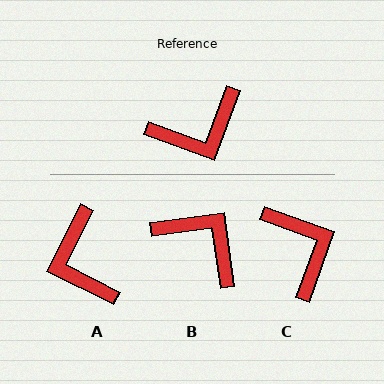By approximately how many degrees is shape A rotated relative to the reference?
Approximately 97 degrees clockwise.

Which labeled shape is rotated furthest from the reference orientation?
B, about 118 degrees away.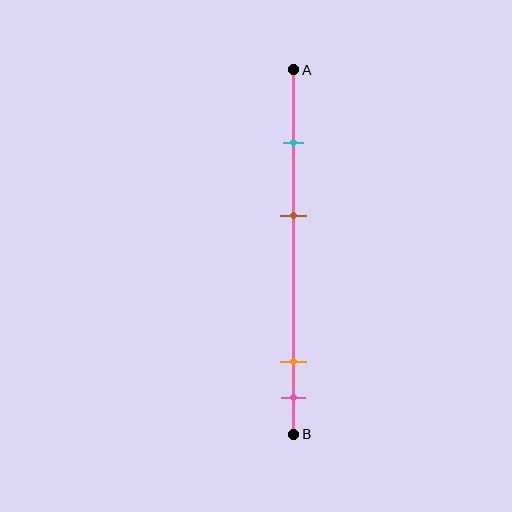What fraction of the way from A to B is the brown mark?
The brown mark is approximately 40% (0.4) of the way from A to B.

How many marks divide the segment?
There are 4 marks dividing the segment.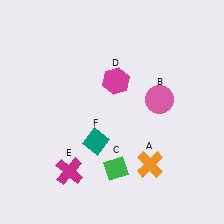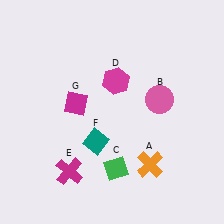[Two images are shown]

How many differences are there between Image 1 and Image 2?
There is 1 difference between the two images.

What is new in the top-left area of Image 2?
A magenta diamond (G) was added in the top-left area of Image 2.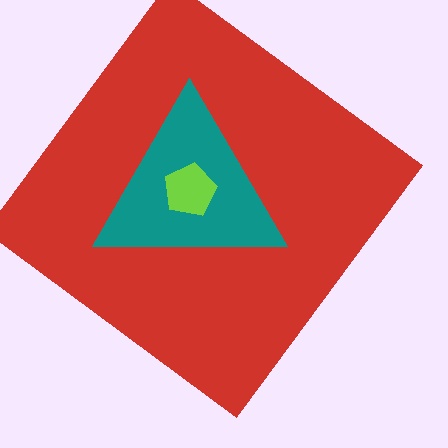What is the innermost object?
The lime pentagon.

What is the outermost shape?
The red diamond.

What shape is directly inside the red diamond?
The teal triangle.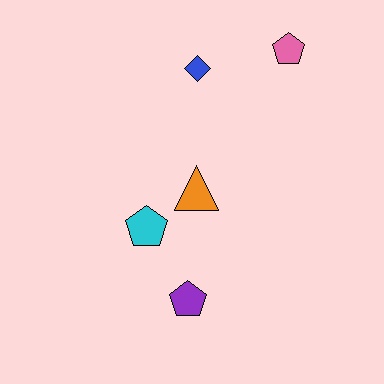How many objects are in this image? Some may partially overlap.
There are 5 objects.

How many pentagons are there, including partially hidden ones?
There are 3 pentagons.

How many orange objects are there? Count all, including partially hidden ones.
There is 1 orange object.